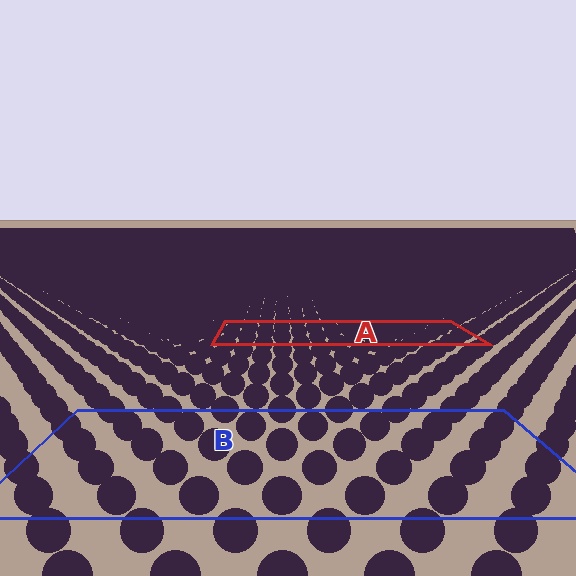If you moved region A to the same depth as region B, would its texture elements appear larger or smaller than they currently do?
They would appear larger. At a closer depth, the same texture elements are projected at a bigger on-screen size.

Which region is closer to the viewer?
Region B is closer. The texture elements there are larger and more spread out.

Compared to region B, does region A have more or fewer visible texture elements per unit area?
Region A has more texture elements per unit area — they are packed more densely because it is farther away.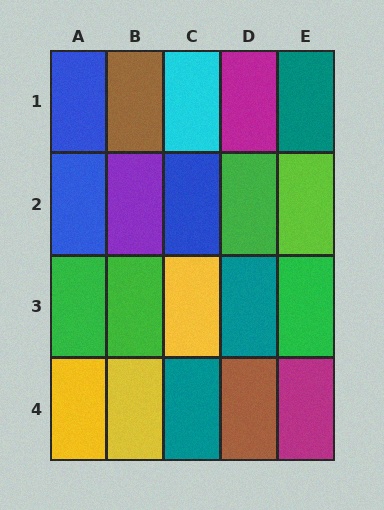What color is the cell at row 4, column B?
Yellow.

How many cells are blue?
3 cells are blue.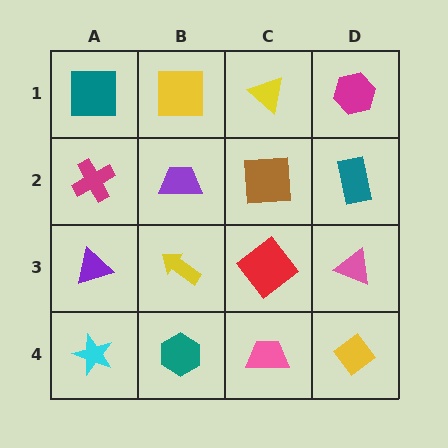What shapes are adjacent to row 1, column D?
A teal rectangle (row 2, column D), a yellow triangle (row 1, column C).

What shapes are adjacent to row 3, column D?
A teal rectangle (row 2, column D), a yellow diamond (row 4, column D), a red diamond (row 3, column C).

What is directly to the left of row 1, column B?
A teal square.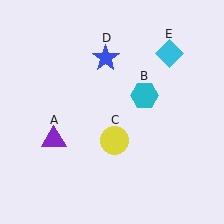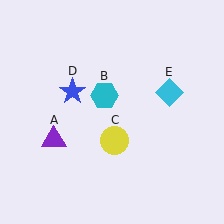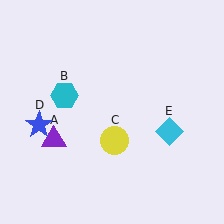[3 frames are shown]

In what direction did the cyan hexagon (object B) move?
The cyan hexagon (object B) moved left.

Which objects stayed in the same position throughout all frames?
Purple triangle (object A) and yellow circle (object C) remained stationary.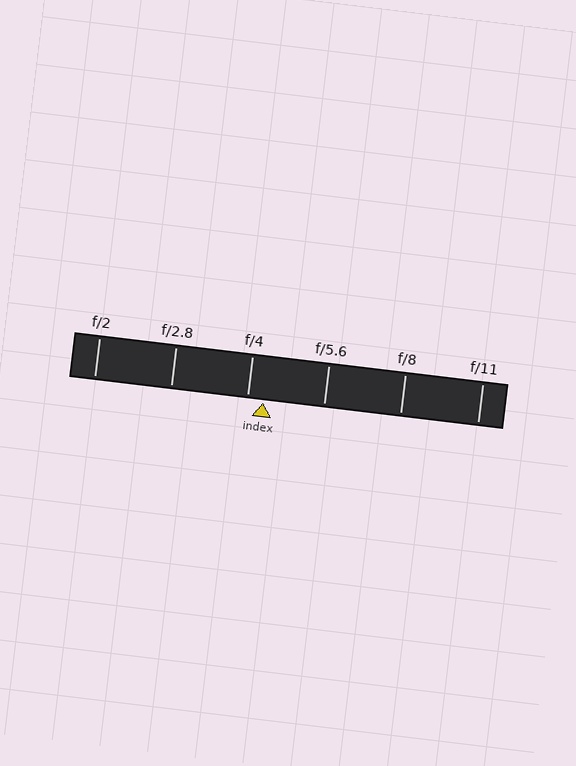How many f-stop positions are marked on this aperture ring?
There are 6 f-stop positions marked.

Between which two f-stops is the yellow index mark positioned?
The index mark is between f/4 and f/5.6.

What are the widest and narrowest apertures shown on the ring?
The widest aperture shown is f/2 and the narrowest is f/11.